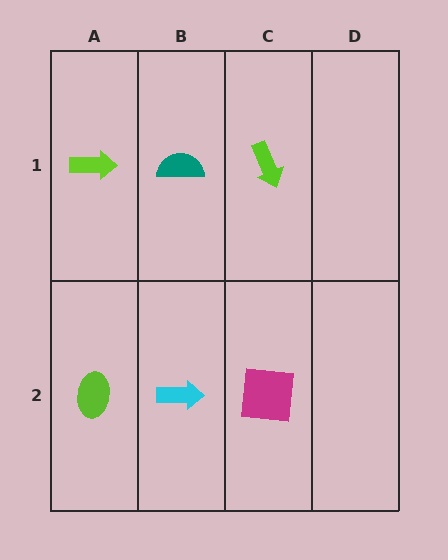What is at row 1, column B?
A teal semicircle.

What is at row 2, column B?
A cyan arrow.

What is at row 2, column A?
A lime ellipse.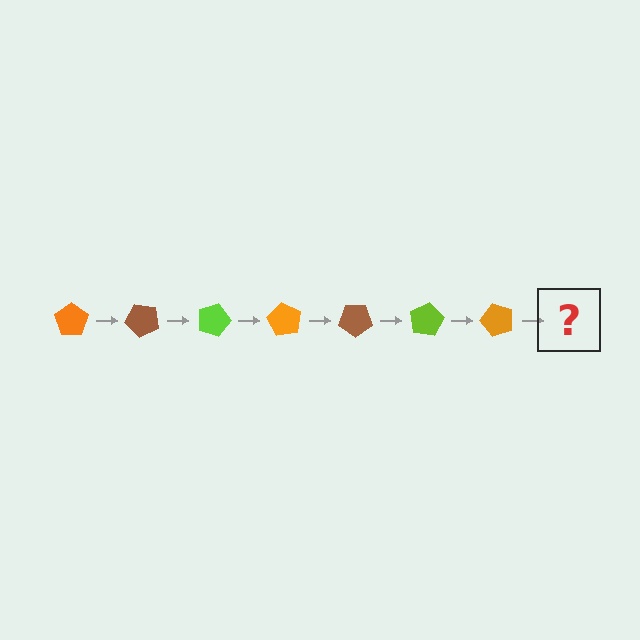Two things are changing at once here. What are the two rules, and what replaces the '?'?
The two rules are that it rotates 45 degrees each step and the color cycles through orange, brown, and lime. The '?' should be a brown pentagon, rotated 315 degrees from the start.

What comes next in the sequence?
The next element should be a brown pentagon, rotated 315 degrees from the start.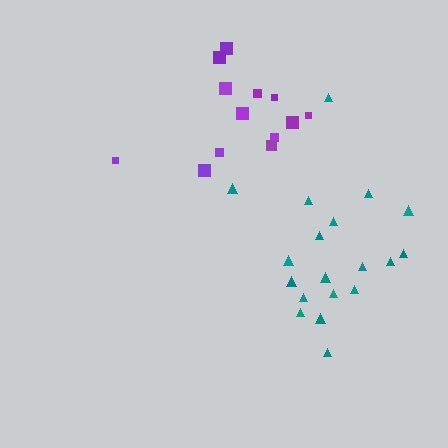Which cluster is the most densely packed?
Teal.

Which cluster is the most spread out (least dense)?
Purple.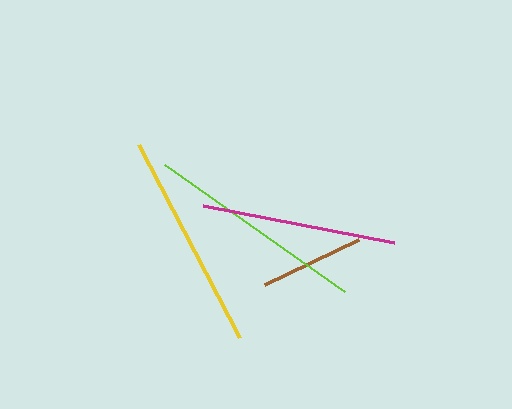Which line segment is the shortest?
The brown line is the shortest at approximately 104 pixels.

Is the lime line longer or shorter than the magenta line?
The lime line is longer than the magenta line.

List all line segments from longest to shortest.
From longest to shortest: lime, yellow, magenta, brown.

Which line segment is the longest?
The lime line is the longest at approximately 221 pixels.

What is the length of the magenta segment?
The magenta segment is approximately 195 pixels long.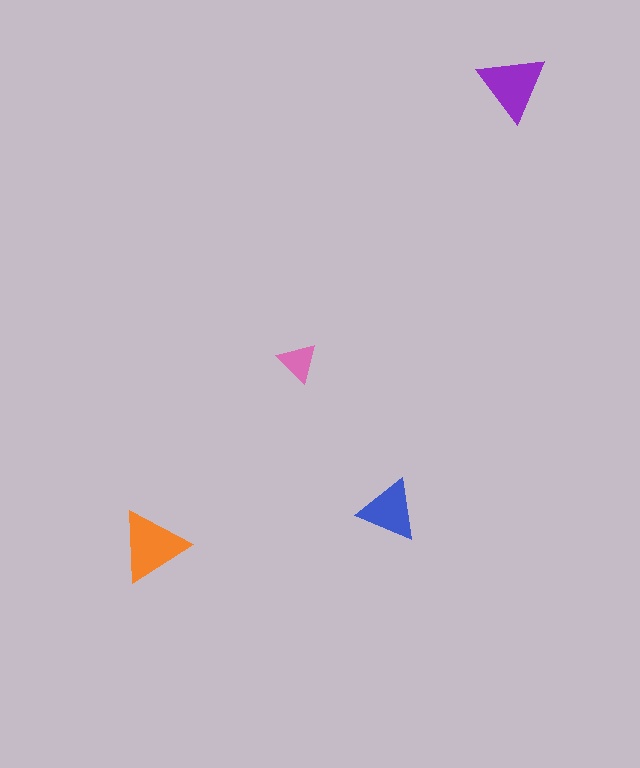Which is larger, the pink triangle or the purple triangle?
The purple one.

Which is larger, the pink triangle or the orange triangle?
The orange one.